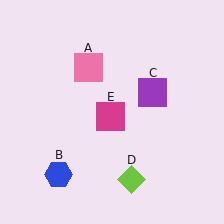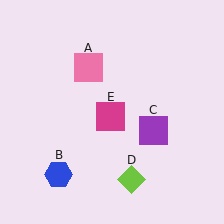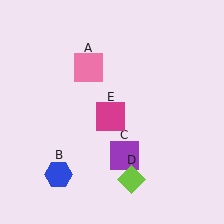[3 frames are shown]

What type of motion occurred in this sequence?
The purple square (object C) rotated clockwise around the center of the scene.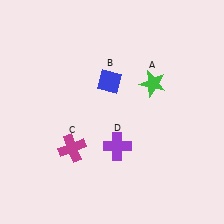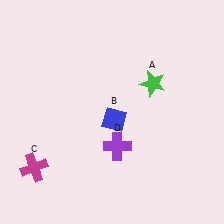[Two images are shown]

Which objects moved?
The objects that moved are: the blue diamond (B), the magenta cross (C).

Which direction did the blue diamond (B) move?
The blue diamond (B) moved down.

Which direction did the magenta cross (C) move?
The magenta cross (C) moved left.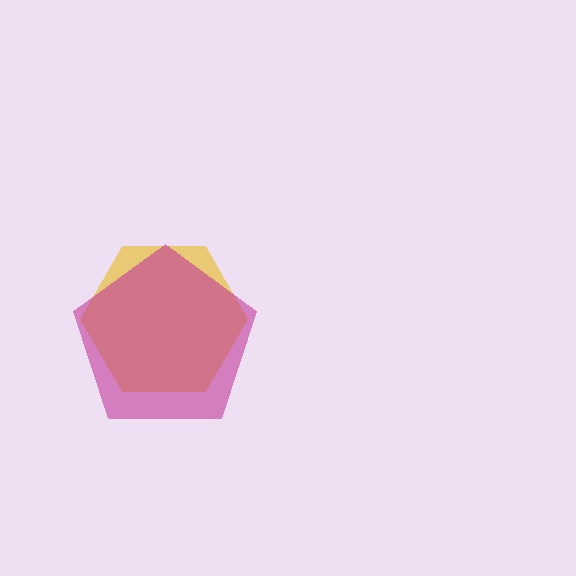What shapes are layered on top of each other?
The layered shapes are: a yellow hexagon, a magenta pentagon.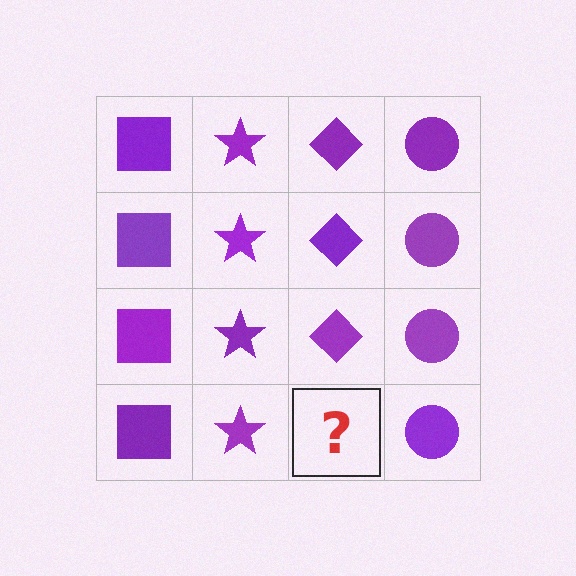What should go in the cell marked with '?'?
The missing cell should contain a purple diamond.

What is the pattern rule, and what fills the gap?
The rule is that each column has a consistent shape. The gap should be filled with a purple diamond.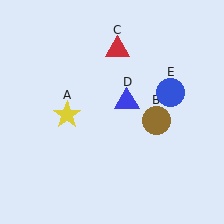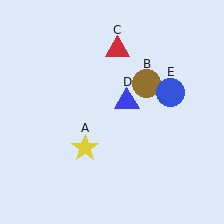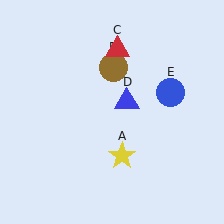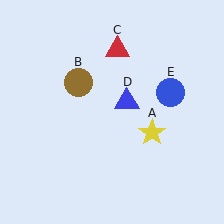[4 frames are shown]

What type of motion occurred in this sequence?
The yellow star (object A), brown circle (object B) rotated counterclockwise around the center of the scene.